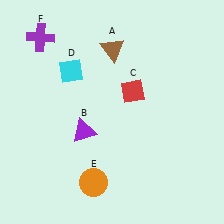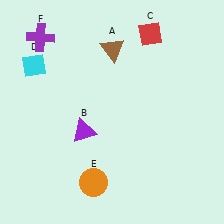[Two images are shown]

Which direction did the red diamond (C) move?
The red diamond (C) moved up.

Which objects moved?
The objects that moved are: the red diamond (C), the cyan diamond (D).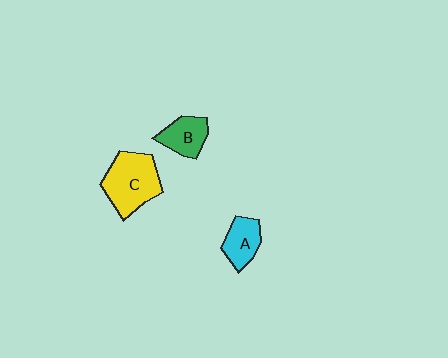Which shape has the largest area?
Shape C (yellow).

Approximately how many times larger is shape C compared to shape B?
Approximately 1.8 times.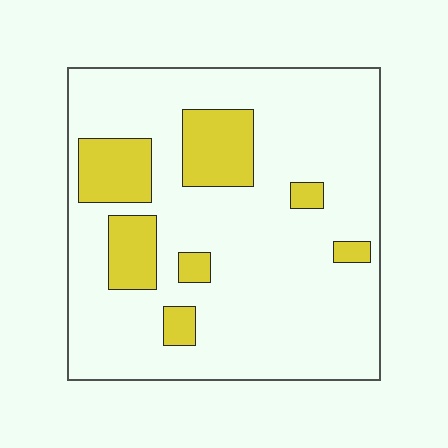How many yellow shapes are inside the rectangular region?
7.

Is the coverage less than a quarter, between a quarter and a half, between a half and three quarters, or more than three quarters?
Less than a quarter.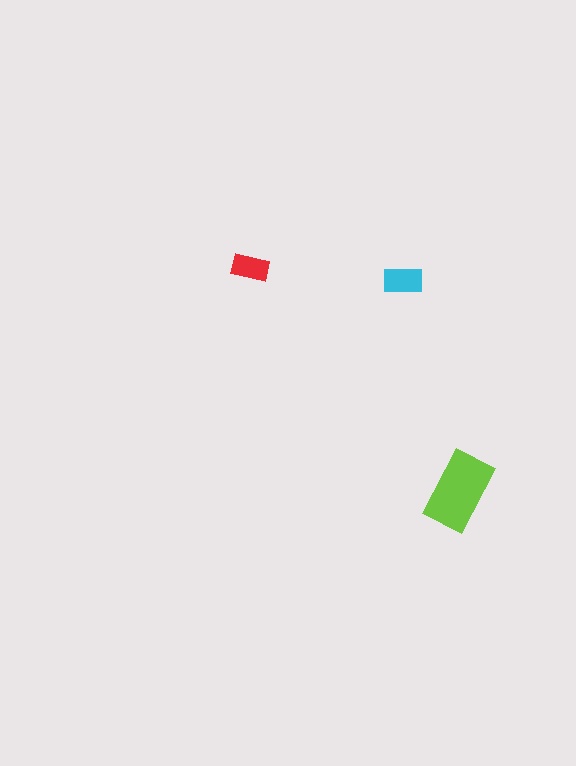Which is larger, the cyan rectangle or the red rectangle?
The cyan one.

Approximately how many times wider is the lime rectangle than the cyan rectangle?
About 2 times wider.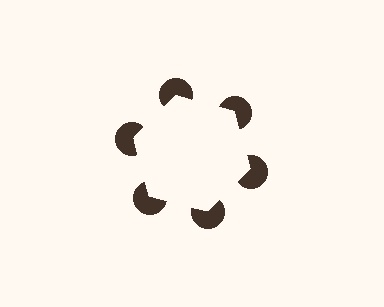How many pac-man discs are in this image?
There are 6 — one at each vertex of the illusory hexagon.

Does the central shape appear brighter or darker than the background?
It typically appears slightly brighter than the background, even though no actual brightness change is drawn.